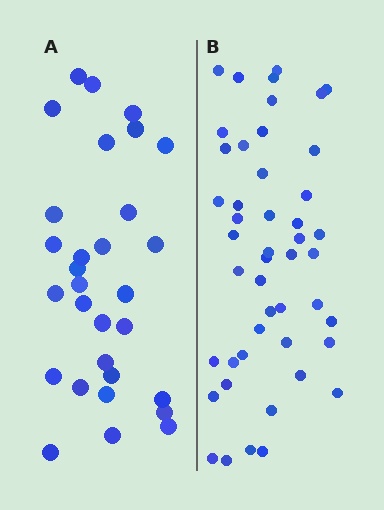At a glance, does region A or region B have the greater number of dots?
Region B (the right region) has more dots.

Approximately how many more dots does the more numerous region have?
Region B has approximately 15 more dots than region A.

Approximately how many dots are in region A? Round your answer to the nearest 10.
About 30 dots.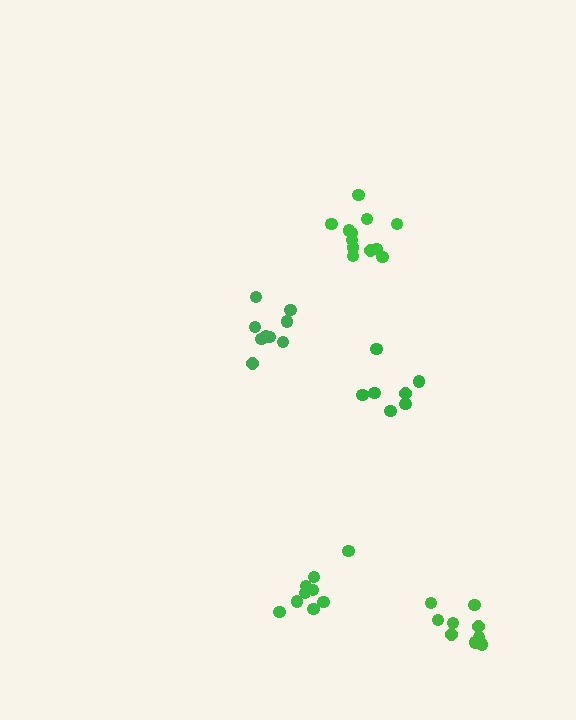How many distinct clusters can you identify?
There are 5 distinct clusters.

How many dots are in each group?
Group 1: 12 dots, Group 2: 9 dots, Group 3: 9 dots, Group 4: 9 dots, Group 5: 7 dots (46 total).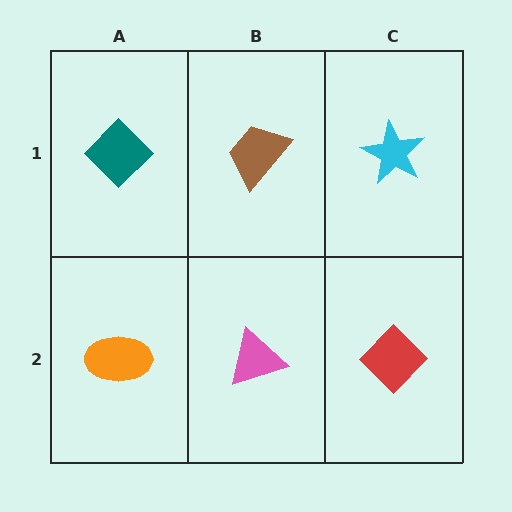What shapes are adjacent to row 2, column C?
A cyan star (row 1, column C), a pink triangle (row 2, column B).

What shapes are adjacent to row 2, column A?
A teal diamond (row 1, column A), a pink triangle (row 2, column B).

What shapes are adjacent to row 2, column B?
A brown trapezoid (row 1, column B), an orange ellipse (row 2, column A), a red diamond (row 2, column C).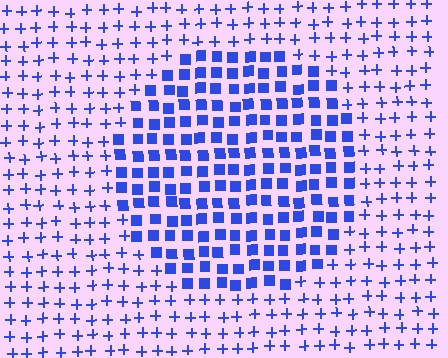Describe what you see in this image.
The image is filled with small blue elements arranged in a uniform grid. A circle-shaped region contains squares, while the surrounding area contains plus signs. The boundary is defined purely by the change in element shape.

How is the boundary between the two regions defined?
The boundary is defined by a change in element shape: squares inside vs. plus signs outside. All elements share the same color and spacing.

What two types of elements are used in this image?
The image uses squares inside the circle region and plus signs outside it.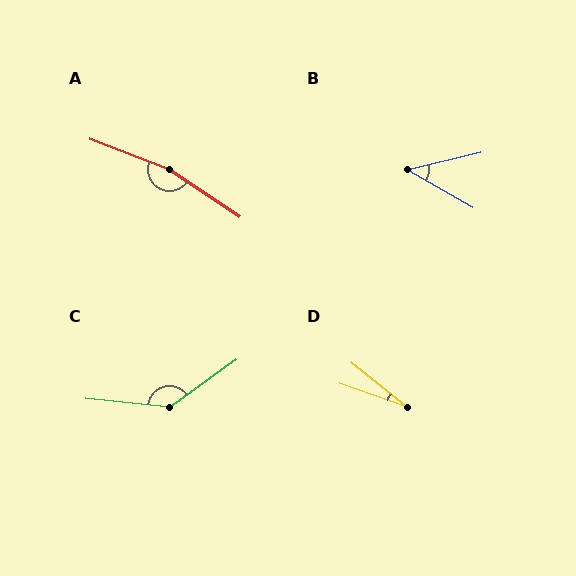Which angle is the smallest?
D, at approximately 19 degrees.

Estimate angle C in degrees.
Approximately 138 degrees.